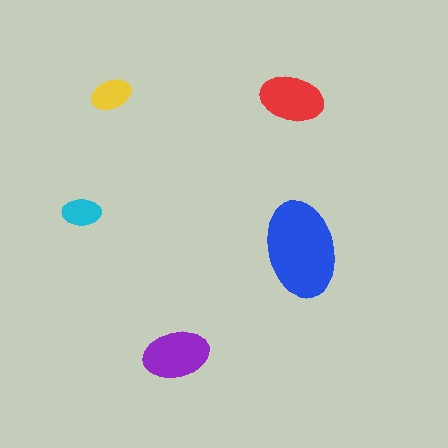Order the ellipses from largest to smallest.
the blue one, the purple one, the red one, the yellow one, the cyan one.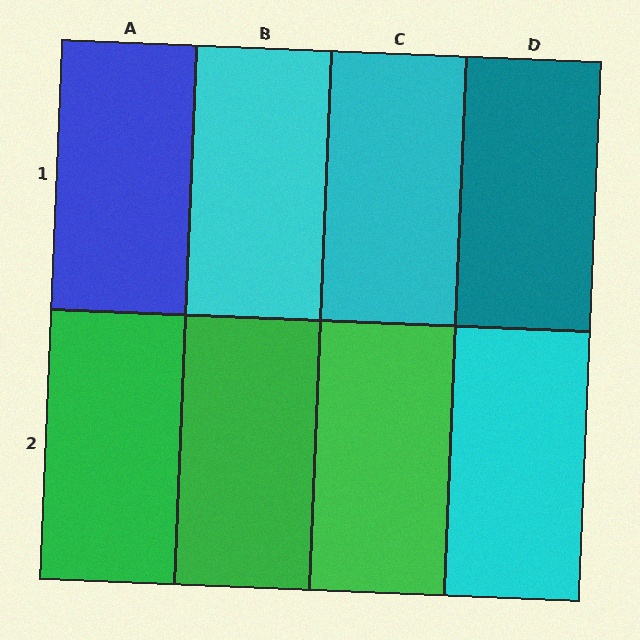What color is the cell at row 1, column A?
Blue.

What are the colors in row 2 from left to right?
Green, green, green, cyan.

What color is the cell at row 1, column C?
Cyan.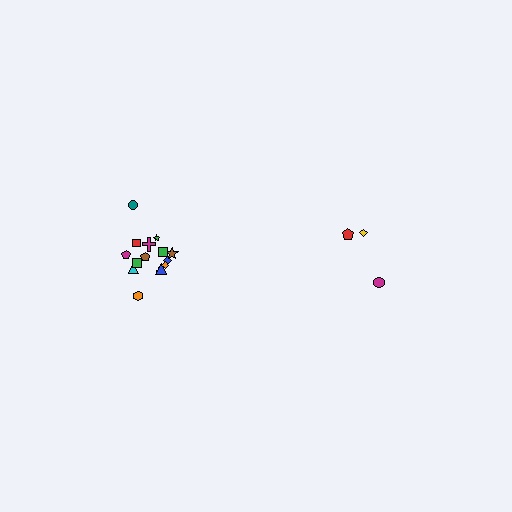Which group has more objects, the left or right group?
The left group.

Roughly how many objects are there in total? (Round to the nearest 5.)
Roughly 20 objects in total.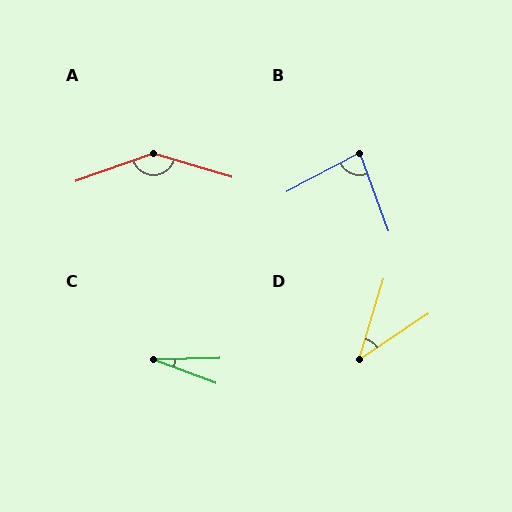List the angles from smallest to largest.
C (22°), D (39°), B (82°), A (144°).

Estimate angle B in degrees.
Approximately 82 degrees.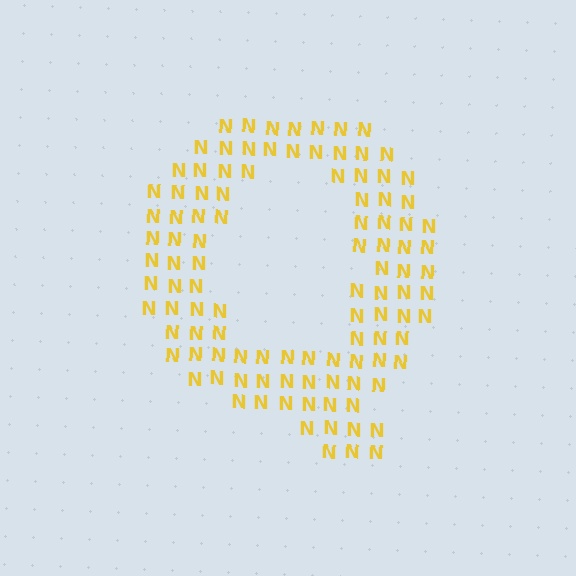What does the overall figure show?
The overall figure shows the letter Q.